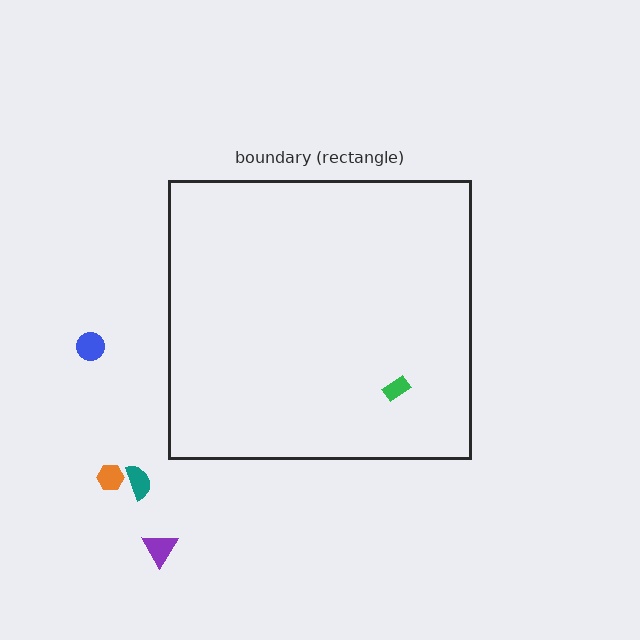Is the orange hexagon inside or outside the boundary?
Outside.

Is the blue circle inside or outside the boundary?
Outside.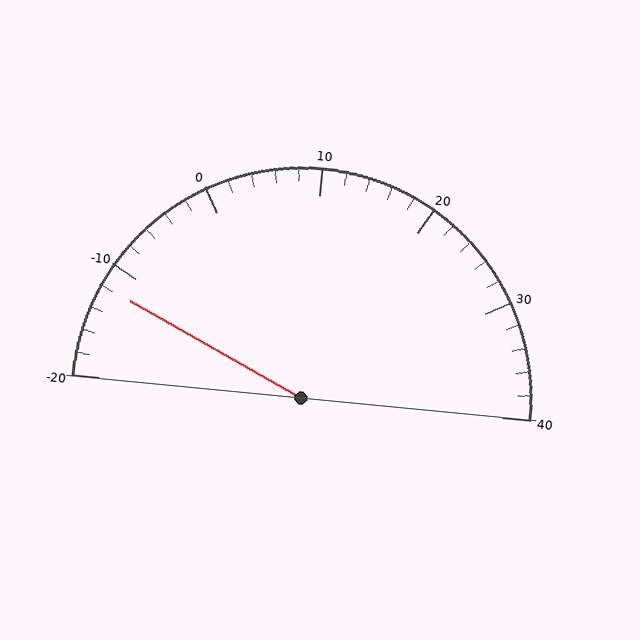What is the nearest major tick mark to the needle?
The nearest major tick mark is -10.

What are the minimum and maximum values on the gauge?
The gauge ranges from -20 to 40.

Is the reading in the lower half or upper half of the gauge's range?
The reading is in the lower half of the range (-20 to 40).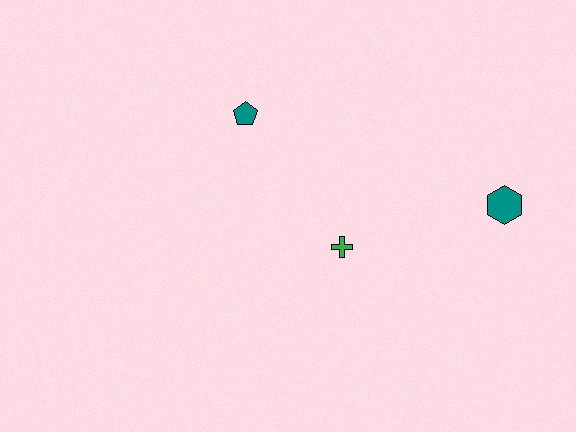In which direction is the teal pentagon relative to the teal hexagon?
The teal pentagon is to the left of the teal hexagon.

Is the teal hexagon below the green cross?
No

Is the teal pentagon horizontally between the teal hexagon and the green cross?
No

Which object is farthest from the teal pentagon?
The teal hexagon is farthest from the teal pentagon.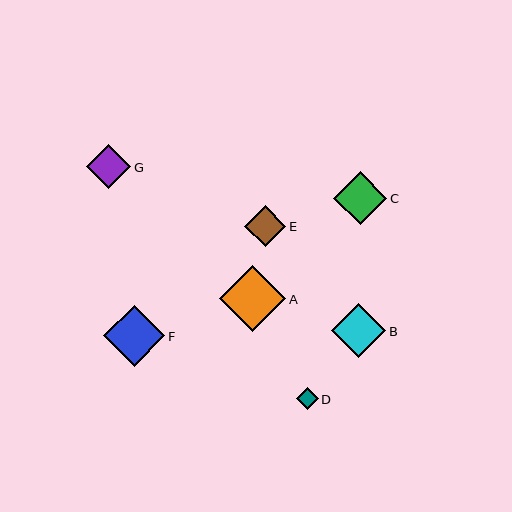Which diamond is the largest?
Diamond A is the largest with a size of approximately 66 pixels.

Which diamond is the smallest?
Diamond D is the smallest with a size of approximately 22 pixels.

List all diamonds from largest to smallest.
From largest to smallest: A, F, B, C, G, E, D.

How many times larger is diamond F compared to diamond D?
Diamond F is approximately 2.8 times the size of diamond D.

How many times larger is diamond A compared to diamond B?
Diamond A is approximately 1.2 times the size of diamond B.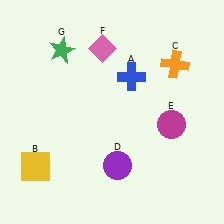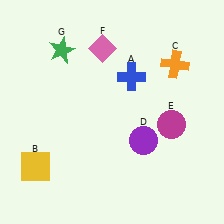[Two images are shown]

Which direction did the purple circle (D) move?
The purple circle (D) moved right.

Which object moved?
The purple circle (D) moved right.